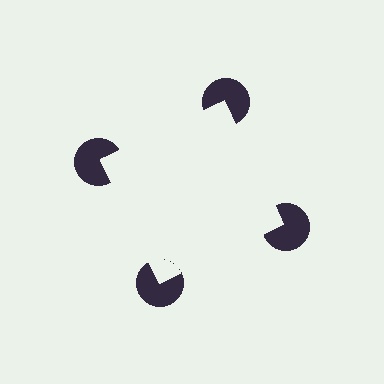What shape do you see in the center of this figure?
An illusory square — its edges are inferred from the aligned wedge cuts in the pac-man discs, not physically drawn.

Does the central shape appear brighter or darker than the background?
It typically appears slightly brighter than the background, even though no actual brightness change is drawn.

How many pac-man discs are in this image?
There are 4 — one at each vertex of the illusory square.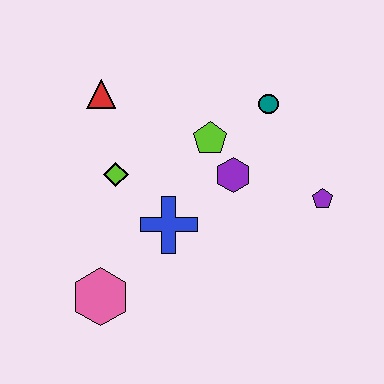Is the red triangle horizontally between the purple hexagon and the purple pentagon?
No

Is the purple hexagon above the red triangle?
No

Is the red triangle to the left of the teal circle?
Yes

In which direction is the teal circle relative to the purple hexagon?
The teal circle is above the purple hexagon.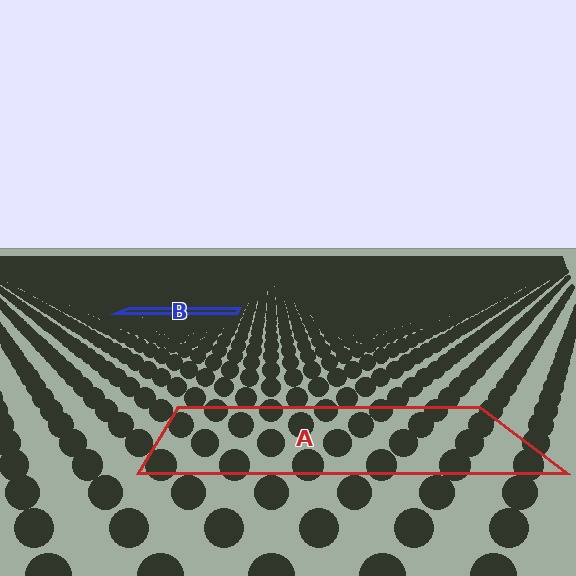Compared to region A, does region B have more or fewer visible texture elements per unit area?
Region B has more texture elements per unit area — they are packed more densely because it is farther away.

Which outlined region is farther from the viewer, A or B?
Region B is farther from the viewer — the texture elements inside it appear smaller and more densely packed.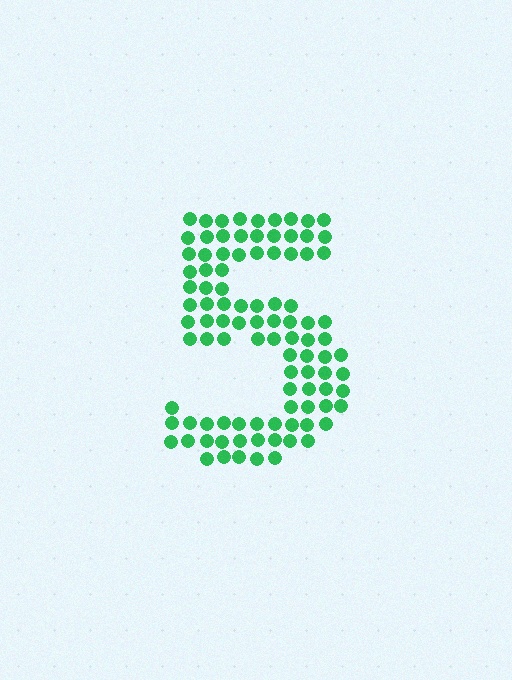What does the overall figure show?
The overall figure shows the digit 5.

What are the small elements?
The small elements are circles.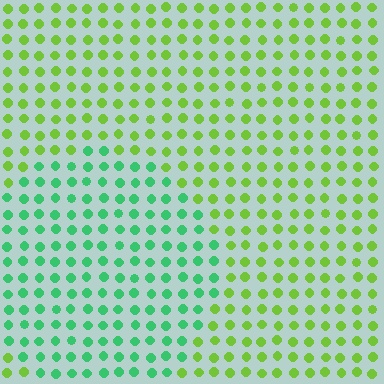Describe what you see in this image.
The image is filled with small lime elements in a uniform arrangement. A circle-shaped region is visible where the elements are tinted to a slightly different hue, forming a subtle color boundary.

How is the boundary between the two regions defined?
The boundary is defined purely by a slight shift in hue (about 48 degrees). Spacing, size, and orientation are identical on both sides.